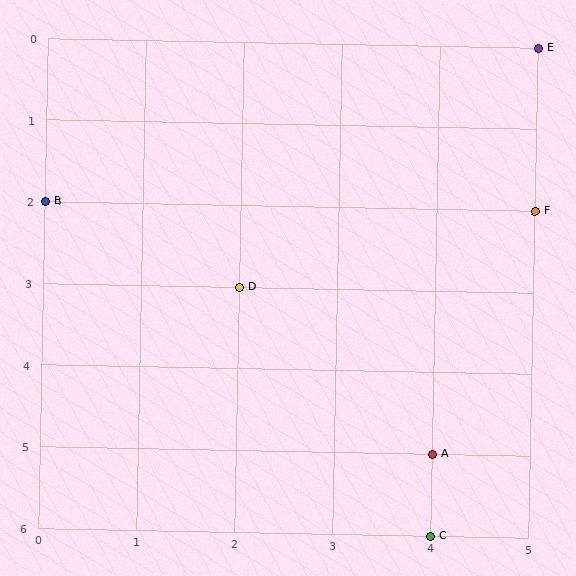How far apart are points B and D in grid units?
Points B and D are 2 columns and 1 row apart (about 2.2 grid units diagonally).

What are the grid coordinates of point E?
Point E is at grid coordinates (5, 0).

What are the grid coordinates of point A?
Point A is at grid coordinates (4, 5).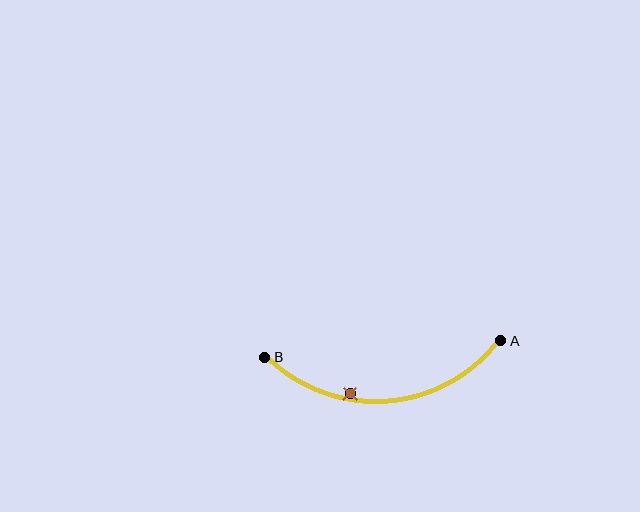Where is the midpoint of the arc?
The arc midpoint is the point on the curve farthest from the straight line joining A and B. It sits below that line.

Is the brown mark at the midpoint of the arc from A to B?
No — the brown mark does not lie on the arc at all. It sits slightly inside the curve.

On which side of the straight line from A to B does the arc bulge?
The arc bulges below the straight line connecting A and B.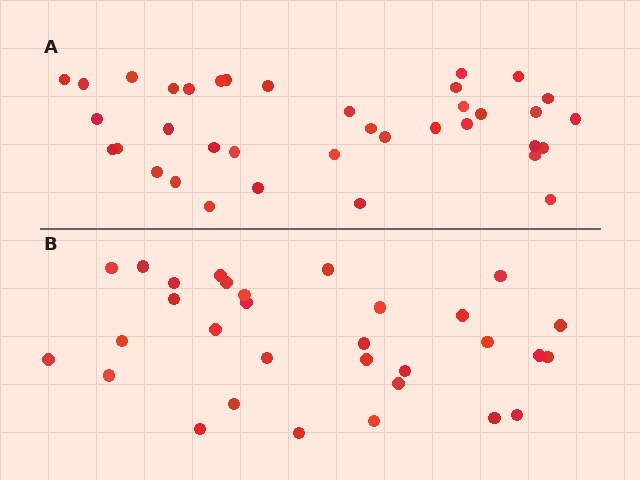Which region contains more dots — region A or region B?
Region A (the top region) has more dots.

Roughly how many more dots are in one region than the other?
Region A has about 6 more dots than region B.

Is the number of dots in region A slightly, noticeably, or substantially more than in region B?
Region A has only slightly more — the two regions are fairly close. The ratio is roughly 1.2 to 1.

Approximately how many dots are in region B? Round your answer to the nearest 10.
About 30 dots. (The exact count is 31, which rounds to 30.)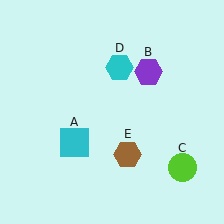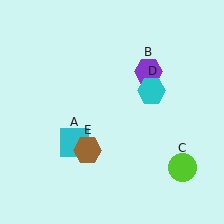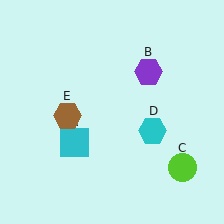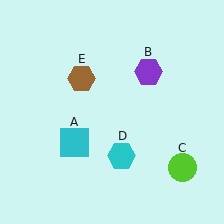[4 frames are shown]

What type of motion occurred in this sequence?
The cyan hexagon (object D), brown hexagon (object E) rotated clockwise around the center of the scene.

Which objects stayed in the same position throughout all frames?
Cyan square (object A) and purple hexagon (object B) and lime circle (object C) remained stationary.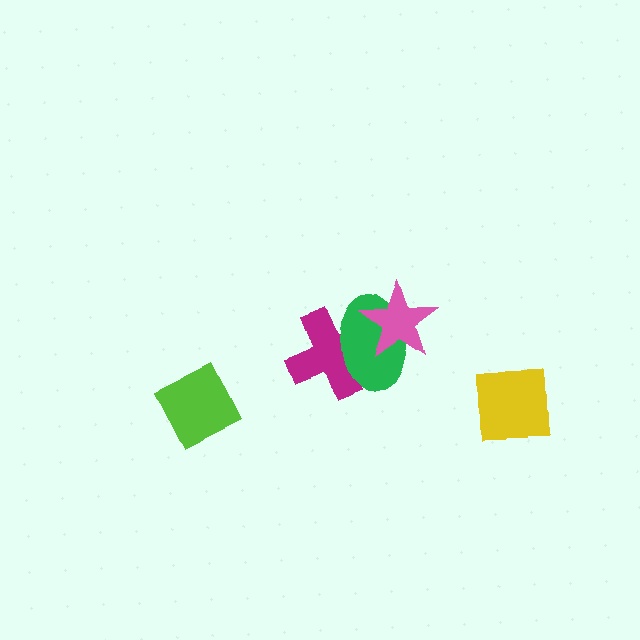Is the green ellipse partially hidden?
Yes, it is partially covered by another shape.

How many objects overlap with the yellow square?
0 objects overlap with the yellow square.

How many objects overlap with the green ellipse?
2 objects overlap with the green ellipse.